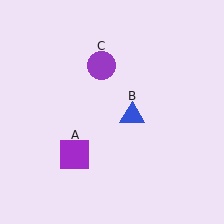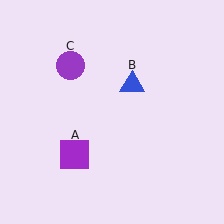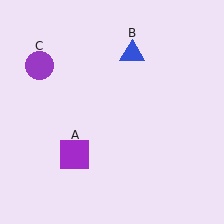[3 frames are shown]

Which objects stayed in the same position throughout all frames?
Purple square (object A) remained stationary.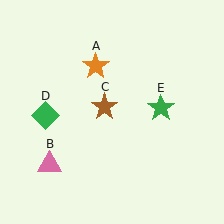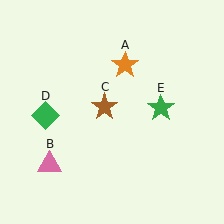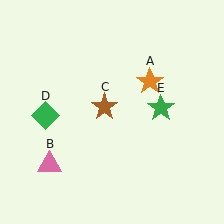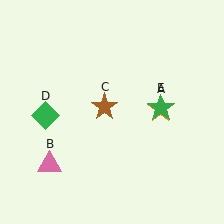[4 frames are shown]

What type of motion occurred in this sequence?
The orange star (object A) rotated clockwise around the center of the scene.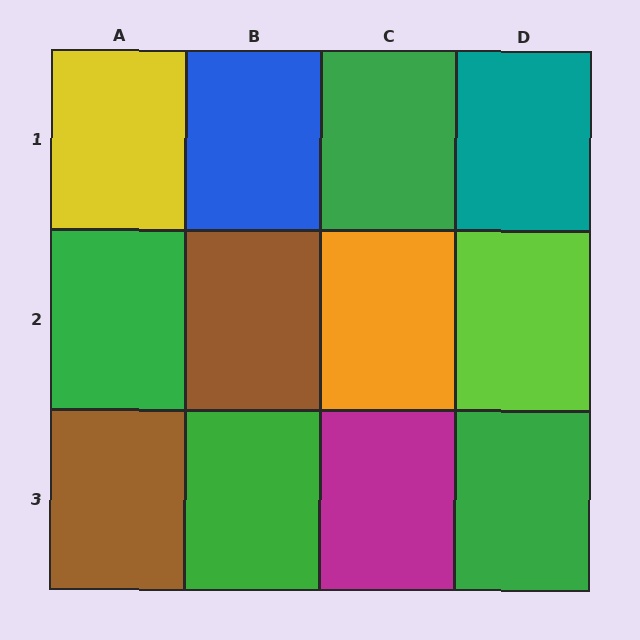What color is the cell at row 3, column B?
Green.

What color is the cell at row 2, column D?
Lime.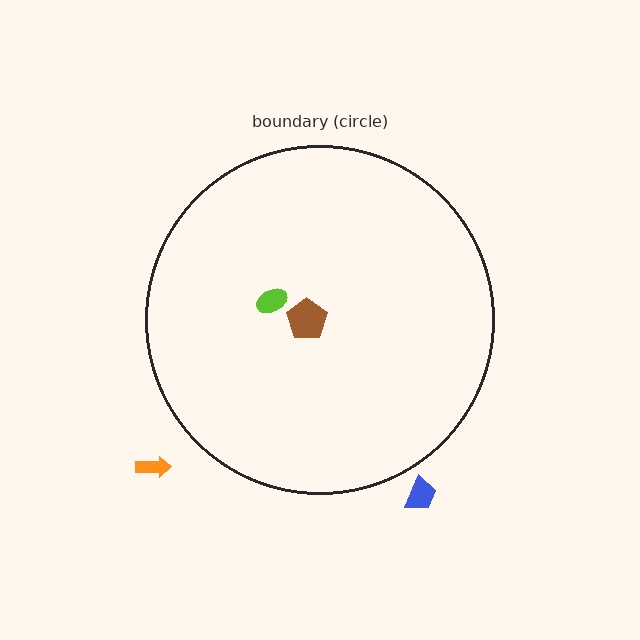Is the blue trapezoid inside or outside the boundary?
Outside.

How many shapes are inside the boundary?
2 inside, 2 outside.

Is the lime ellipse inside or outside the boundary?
Inside.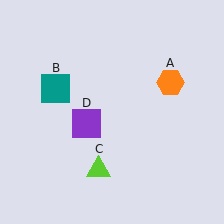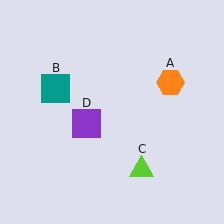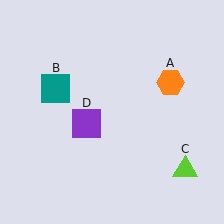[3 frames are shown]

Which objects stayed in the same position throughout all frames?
Orange hexagon (object A) and teal square (object B) and purple square (object D) remained stationary.